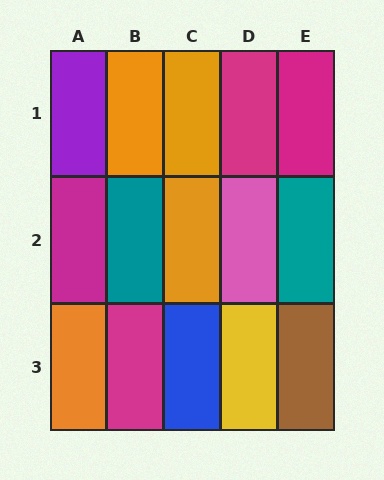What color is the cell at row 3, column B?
Magenta.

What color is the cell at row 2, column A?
Magenta.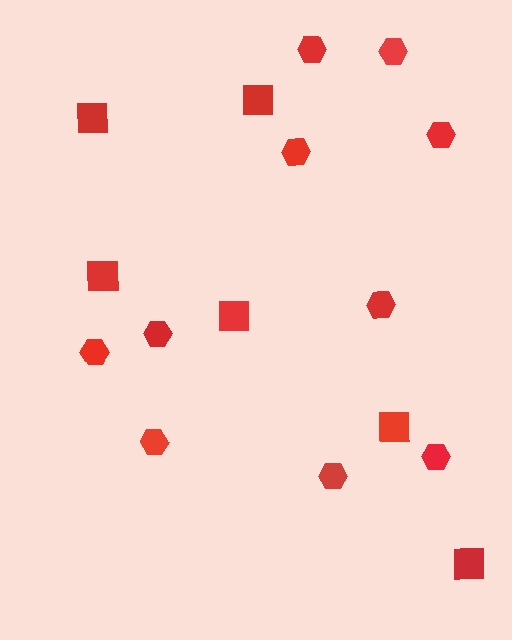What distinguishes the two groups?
There are 2 groups: one group of squares (6) and one group of hexagons (10).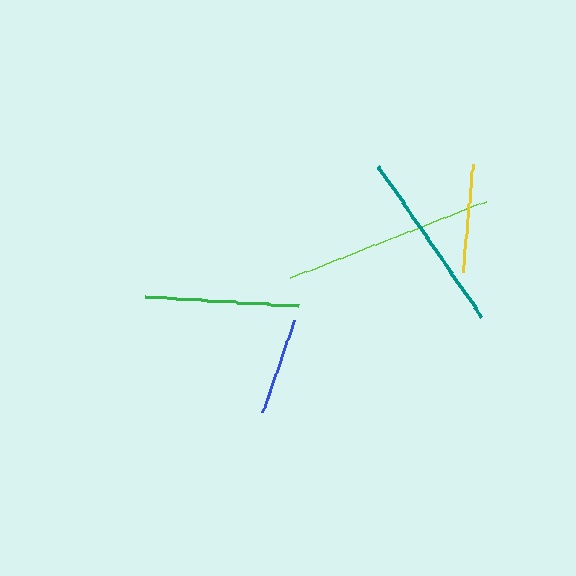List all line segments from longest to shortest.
From longest to shortest: lime, teal, green, yellow, blue.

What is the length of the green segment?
The green segment is approximately 154 pixels long.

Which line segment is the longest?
The lime line is the longest at approximately 210 pixels.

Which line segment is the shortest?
The blue line is the shortest at approximately 98 pixels.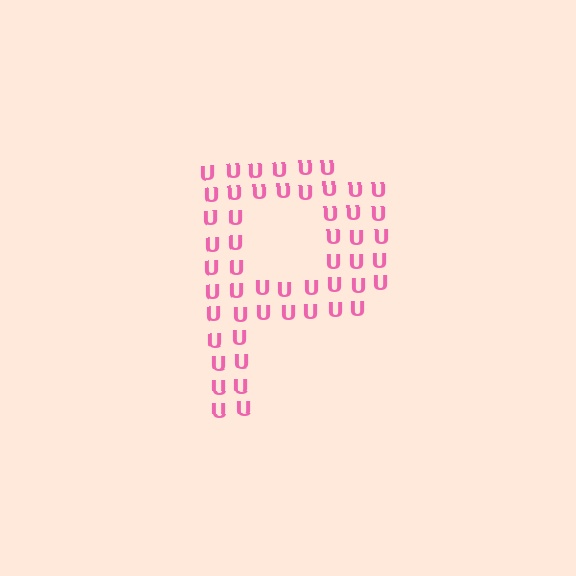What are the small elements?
The small elements are letter U's.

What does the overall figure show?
The overall figure shows the letter P.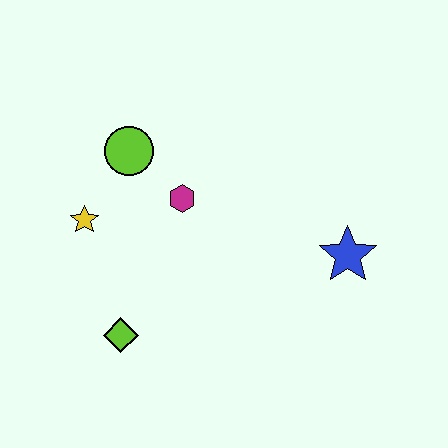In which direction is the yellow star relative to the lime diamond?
The yellow star is above the lime diamond.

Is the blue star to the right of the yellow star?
Yes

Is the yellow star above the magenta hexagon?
No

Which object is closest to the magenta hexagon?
The lime circle is closest to the magenta hexagon.